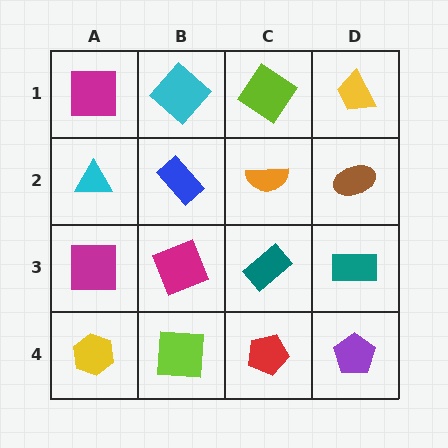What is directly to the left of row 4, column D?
A red pentagon.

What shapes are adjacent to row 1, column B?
A blue rectangle (row 2, column B), a magenta square (row 1, column A), a lime diamond (row 1, column C).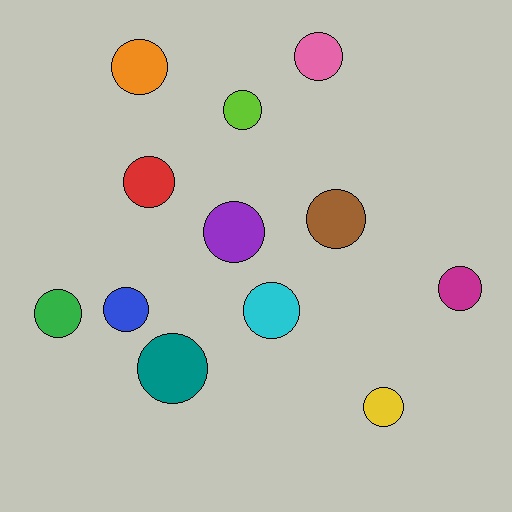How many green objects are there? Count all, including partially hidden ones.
There is 1 green object.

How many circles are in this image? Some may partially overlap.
There are 12 circles.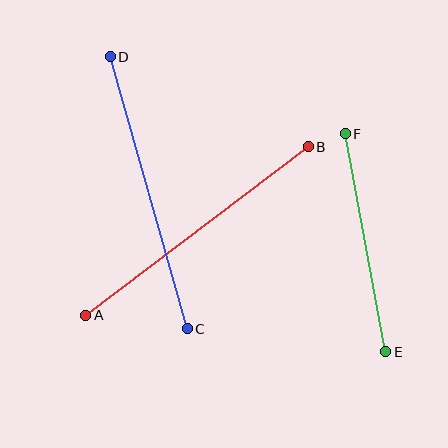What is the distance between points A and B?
The distance is approximately 279 pixels.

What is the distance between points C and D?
The distance is approximately 283 pixels.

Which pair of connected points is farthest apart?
Points C and D are farthest apart.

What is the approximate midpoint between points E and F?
The midpoint is at approximately (365, 243) pixels.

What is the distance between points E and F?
The distance is approximately 222 pixels.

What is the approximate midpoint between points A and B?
The midpoint is at approximately (197, 231) pixels.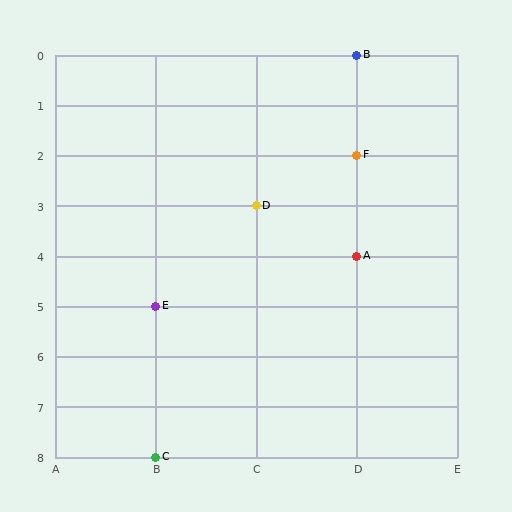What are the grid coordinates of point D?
Point D is at grid coordinates (C, 3).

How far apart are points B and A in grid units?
Points B and A are 4 rows apart.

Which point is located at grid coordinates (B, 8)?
Point C is at (B, 8).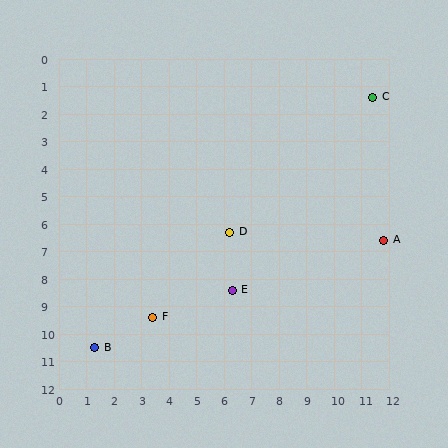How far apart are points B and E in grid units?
Points B and E are about 5.4 grid units apart.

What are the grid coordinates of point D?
Point D is at approximately (6.2, 6.3).